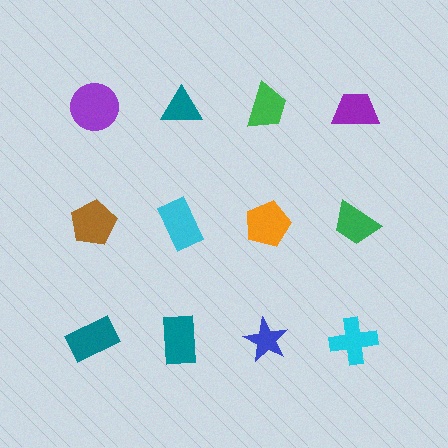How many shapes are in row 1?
4 shapes.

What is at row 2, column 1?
A brown pentagon.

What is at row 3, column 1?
A teal rectangle.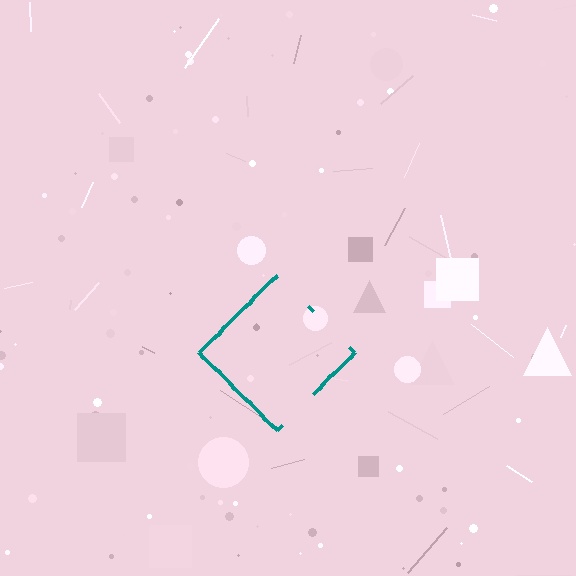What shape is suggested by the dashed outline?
The dashed outline suggests a diamond.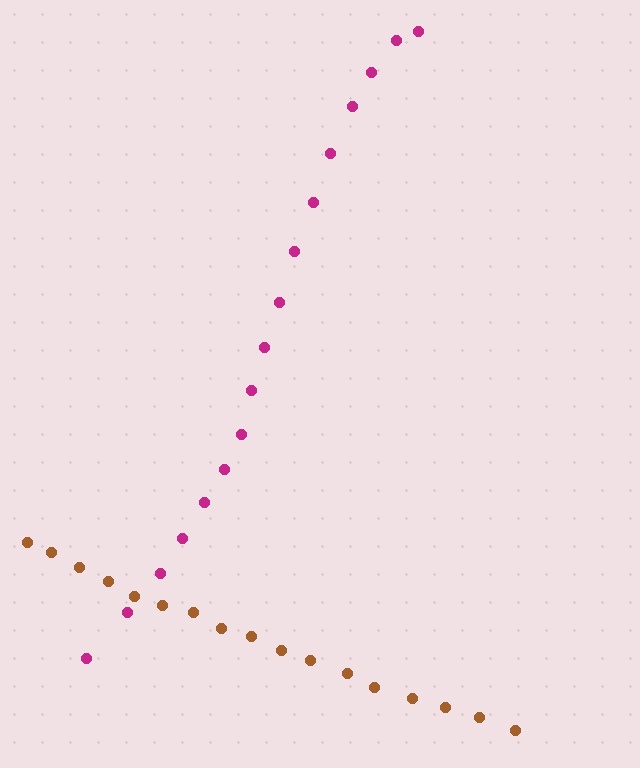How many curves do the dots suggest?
There are 2 distinct paths.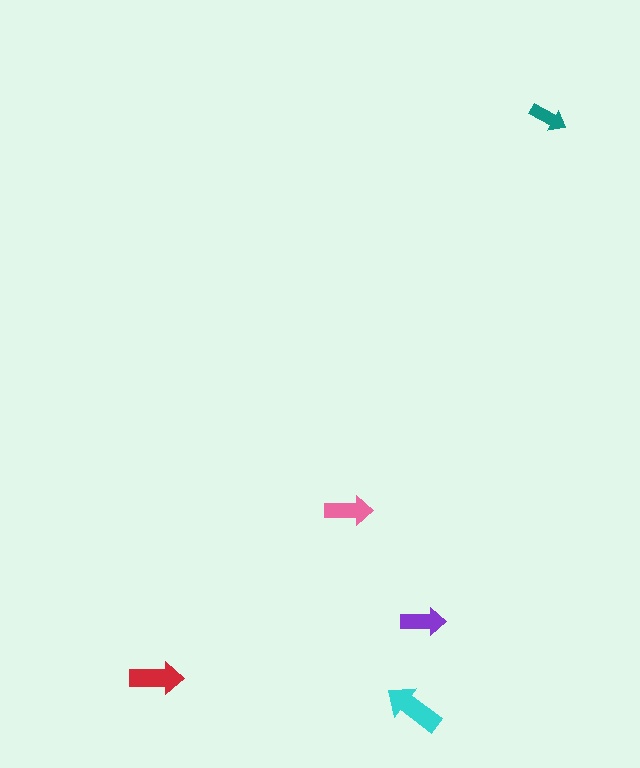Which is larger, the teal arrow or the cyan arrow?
The cyan one.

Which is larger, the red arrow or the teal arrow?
The red one.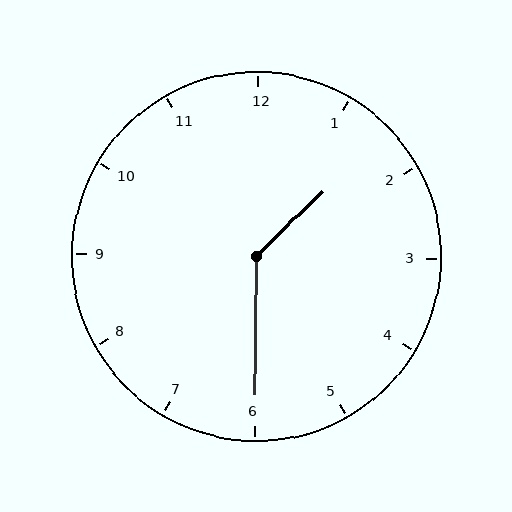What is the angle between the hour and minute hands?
Approximately 135 degrees.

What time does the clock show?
1:30.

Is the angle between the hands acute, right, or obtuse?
It is obtuse.